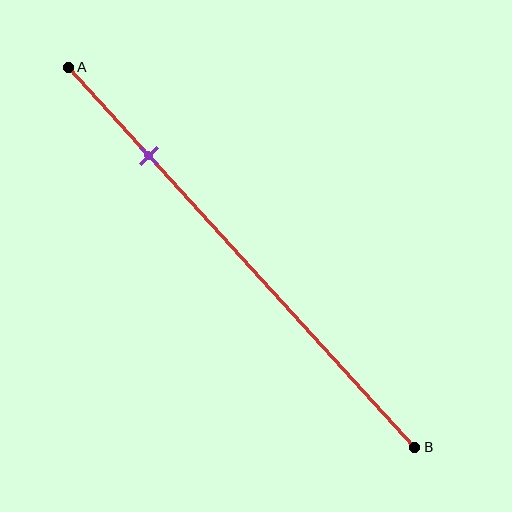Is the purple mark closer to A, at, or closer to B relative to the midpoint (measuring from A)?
The purple mark is closer to point A than the midpoint of segment AB.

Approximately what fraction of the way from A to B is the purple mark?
The purple mark is approximately 25% of the way from A to B.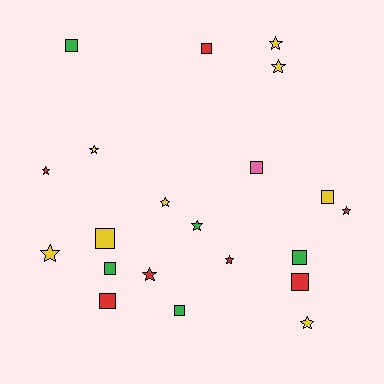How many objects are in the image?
There are 21 objects.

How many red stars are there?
There are 4 red stars.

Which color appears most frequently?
Yellow, with 8 objects.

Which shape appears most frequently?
Star, with 11 objects.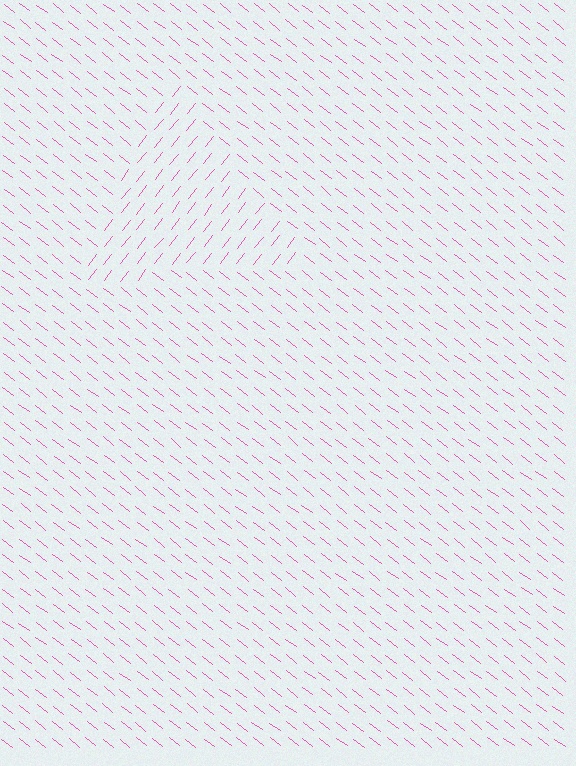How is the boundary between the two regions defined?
The boundary is defined purely by a change in line orientation (approximately 90 degrees difference). All lines are the same color and thickness.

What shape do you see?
I see a triangle.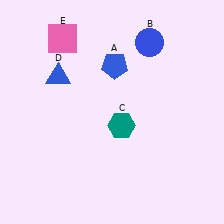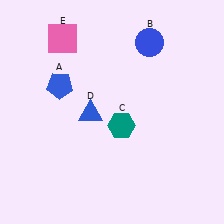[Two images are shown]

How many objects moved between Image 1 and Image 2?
2 objects moved between the two images.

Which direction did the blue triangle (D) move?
The blue triangle (D) moved down.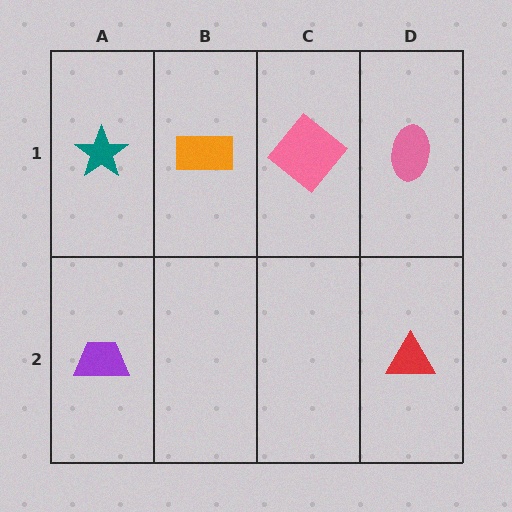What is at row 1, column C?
A pink diamond.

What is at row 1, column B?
An orange rectangle.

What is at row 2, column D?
A red triangle.